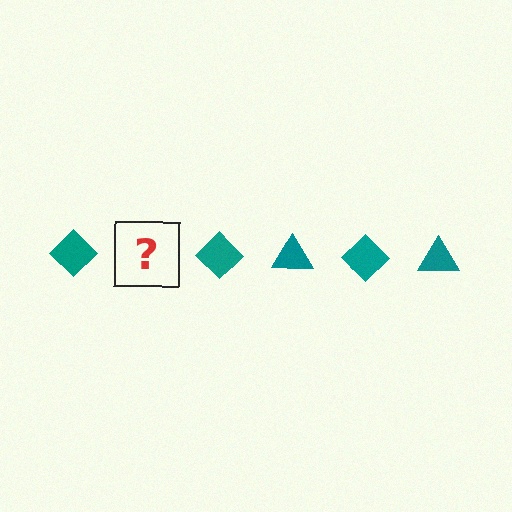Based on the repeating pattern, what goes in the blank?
The blank should be a teal triangle.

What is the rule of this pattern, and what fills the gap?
The rule is that the pattern cycles through diamond, triangle shapes in teal. The gap should be filled with a teal triangle.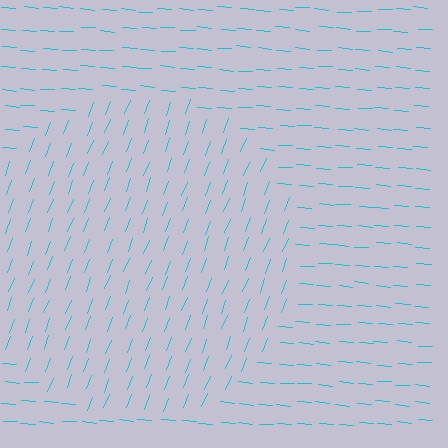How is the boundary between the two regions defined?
The boundary is defined purely by a change in line orientation (approximately 74 degrees difference). All lines are the same color and thickness.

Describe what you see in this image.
The image is filled with small cyan line segments. A circle region in the image has lines oriented differently from the surrounding lines, creating a visible texture boundary.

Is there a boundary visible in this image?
Yes, there is a texture boundary formed by a change in line orientation.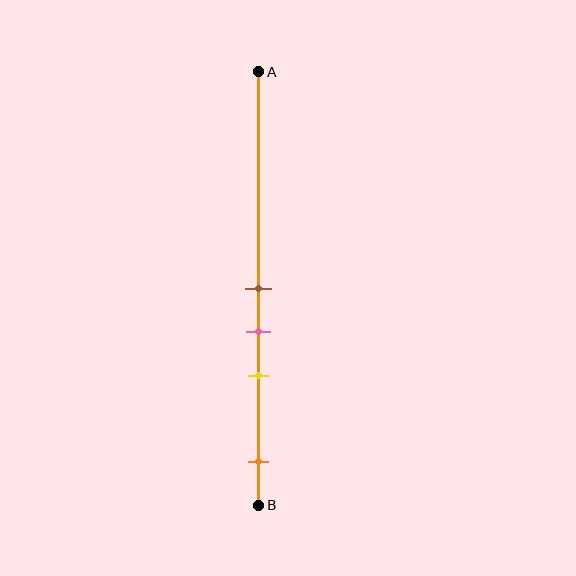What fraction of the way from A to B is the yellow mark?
The yellow mark is approximately 70% (0.7) of the way from A to B.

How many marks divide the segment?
There are 4 marks dividing the segment.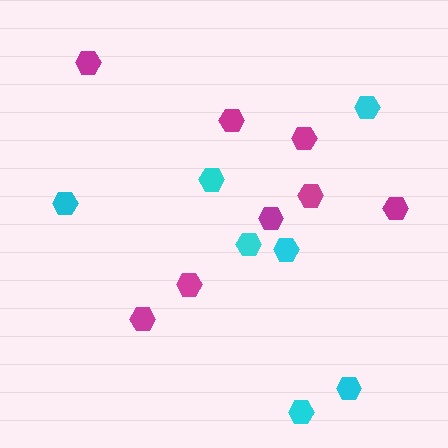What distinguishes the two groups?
There are 2 groups: one group of magenta hexagons (8) and one group of cyan hexagons (7).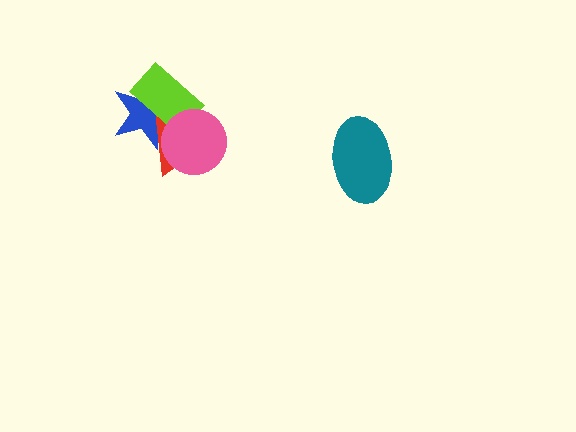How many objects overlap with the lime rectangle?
3 objects overlap with the lime rectangle.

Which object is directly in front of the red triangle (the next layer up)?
The lime rectangle is directly in front of the red triangle.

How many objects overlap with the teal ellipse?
0 objects overlap with the teal ellipse.